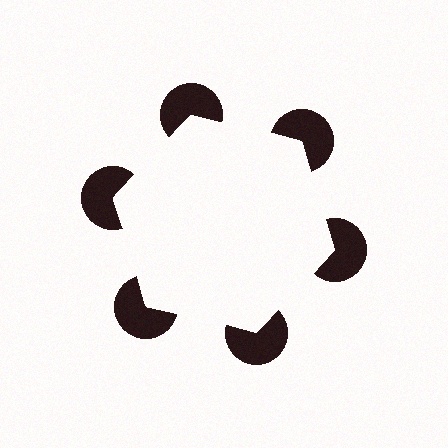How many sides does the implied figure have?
6 sides.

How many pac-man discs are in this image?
There are 6 — one at each vertex of the illusory hexagon.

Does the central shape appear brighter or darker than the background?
It typically appears slightly brighter than the background, even though no actual brightness change is drawn.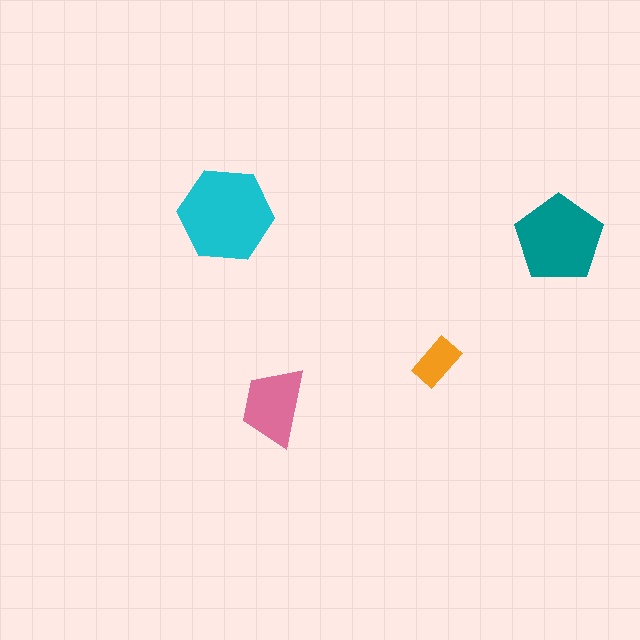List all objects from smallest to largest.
The orange rectangle, the pink trapezoid, the teal pentagon, the cyan hexagon.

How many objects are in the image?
There are 4 objects in the image.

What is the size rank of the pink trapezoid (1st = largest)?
3rd.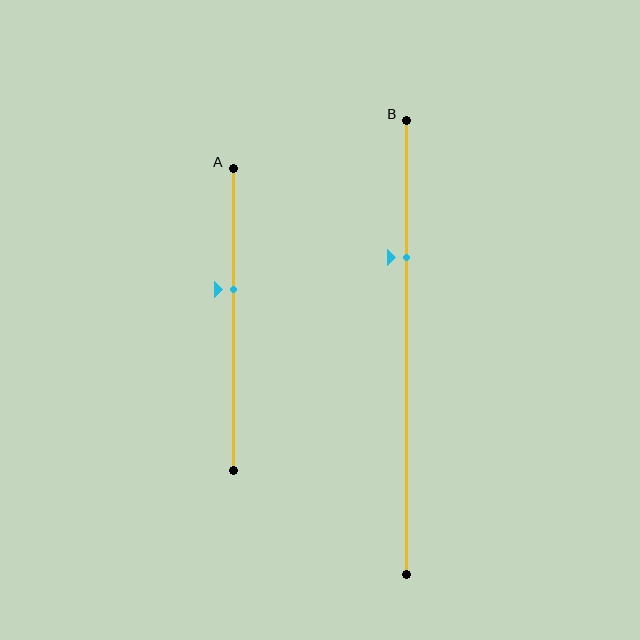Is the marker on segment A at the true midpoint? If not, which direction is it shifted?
No, the marker on segment A is shifted upward by about 10% of the segment length.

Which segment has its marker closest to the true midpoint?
Segment A has its marker closest to the true midpoint.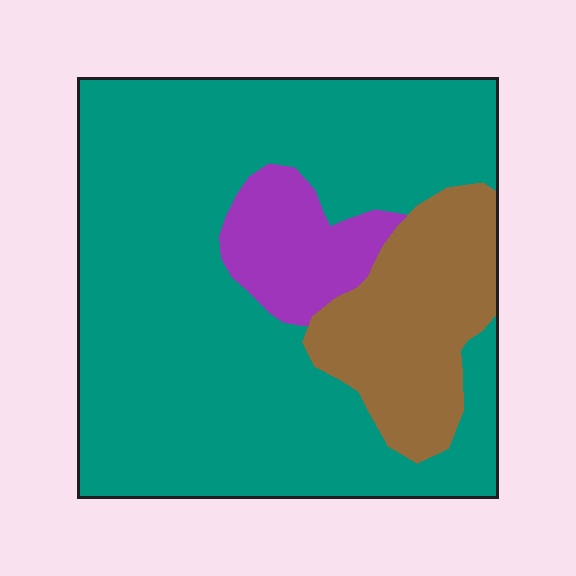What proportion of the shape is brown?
Brown takes up between a sixth and a third of the shape.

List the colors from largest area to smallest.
From largest to smallest: teal, brown, purple.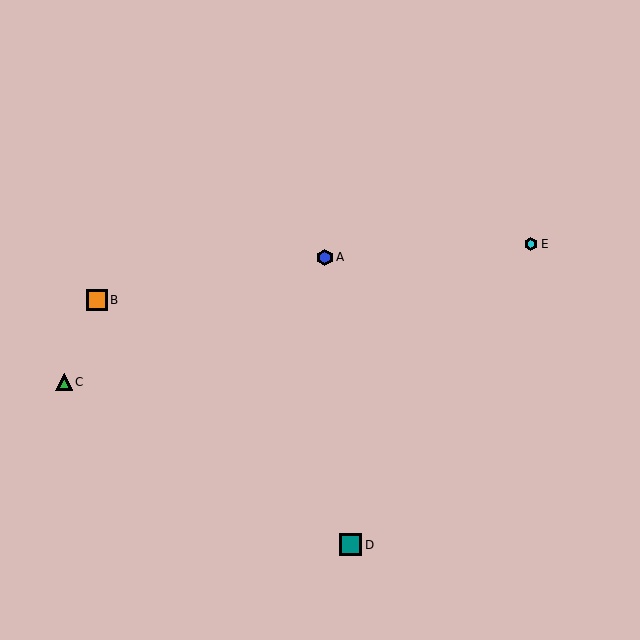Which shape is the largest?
The teal square (labeled D) is the largest.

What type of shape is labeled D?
Shape D is a teal square.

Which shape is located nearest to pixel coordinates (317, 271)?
The blue hexagon (labeled A) at (325, 257) is nearest to that location.